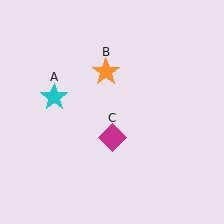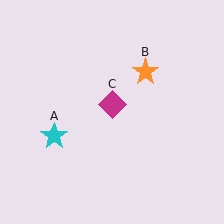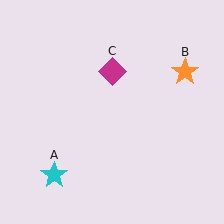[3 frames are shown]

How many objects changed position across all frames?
3 objects changed position: cyan star (object A), orange star (object B), magenta diamond (object C).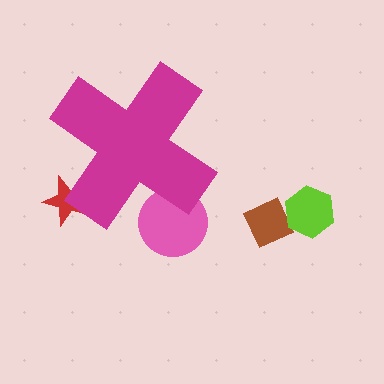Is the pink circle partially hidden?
Yes, the pink circle is partially hidden behind the magenta cross.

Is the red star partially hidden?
Yes, the red star is partially hidden behind the magenta cross.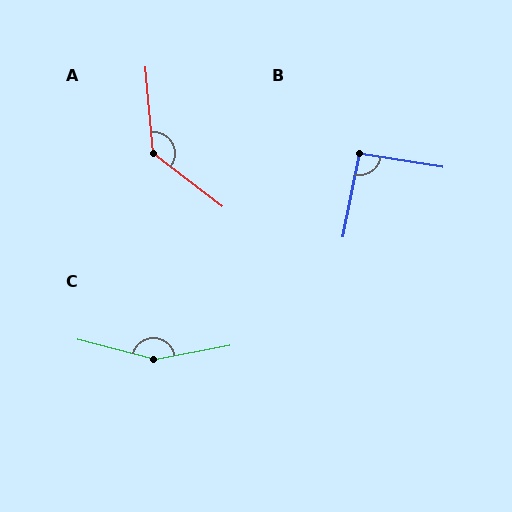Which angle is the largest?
C, at approximately 155 degrees.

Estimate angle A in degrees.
Approximately 132 degrees.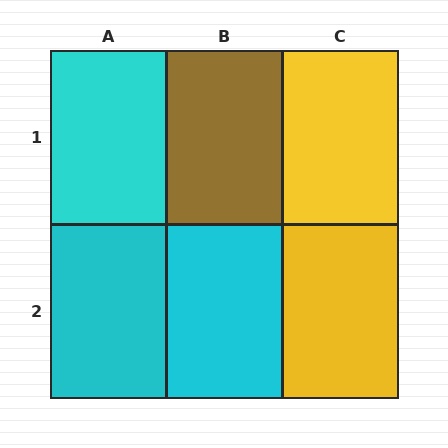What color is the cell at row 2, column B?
Cyan.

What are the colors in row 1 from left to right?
Cyan, brown, yellow.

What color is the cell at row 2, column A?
Cyan.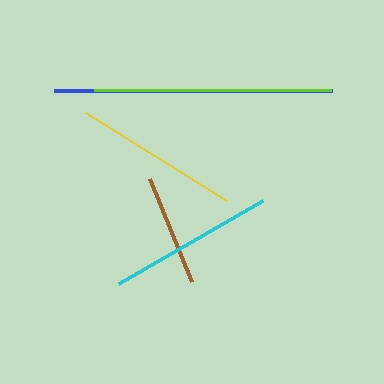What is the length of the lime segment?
The lime segment is approximately 236 pixels long.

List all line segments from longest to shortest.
From longest to shortest: blue, lime, cyan, yellow, brown.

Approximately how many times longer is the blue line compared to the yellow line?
The blue line is approximately 1.7 times the length of the yellow line.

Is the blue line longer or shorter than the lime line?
The blue line is longer than the lime line.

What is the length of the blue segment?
The blue segment is approximately 278 pixels long.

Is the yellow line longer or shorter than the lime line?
The lime line is longer than the yellow line.